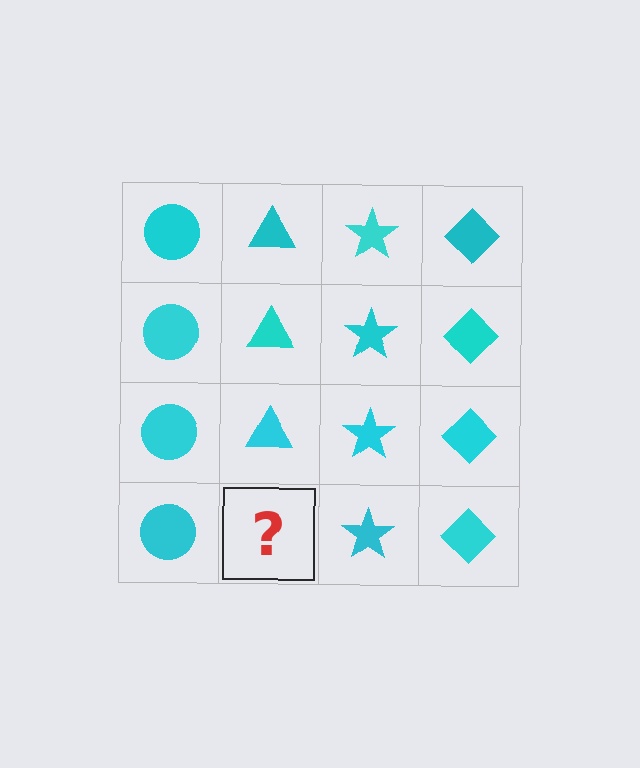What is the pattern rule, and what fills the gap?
The rule is that each column has a consistent shape. The gap should be filled with a cyan triangle.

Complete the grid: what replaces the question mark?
The question mark should be replaced with a cyan triangle.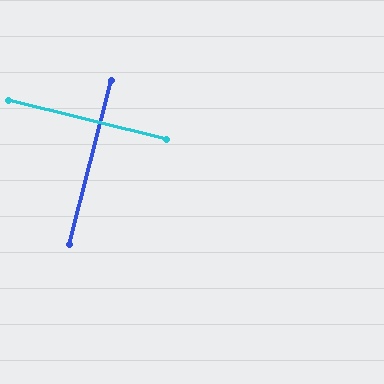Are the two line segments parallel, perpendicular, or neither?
Perpendicular — they meet at approximately 90°.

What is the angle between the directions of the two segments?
Approximately 90 degrees.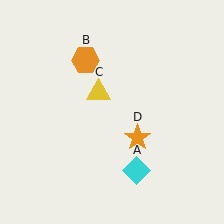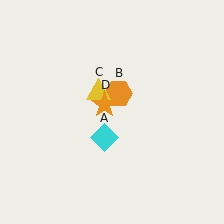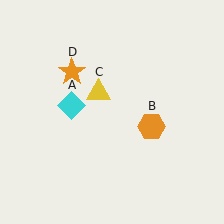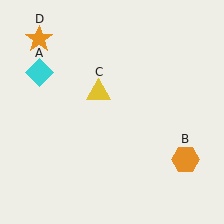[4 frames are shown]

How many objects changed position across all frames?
3 objects changed position: cyan diamond (object A), orange hexagon (object B), orange star (object D).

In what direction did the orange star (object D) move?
The orange star (object D) moved up and to the left.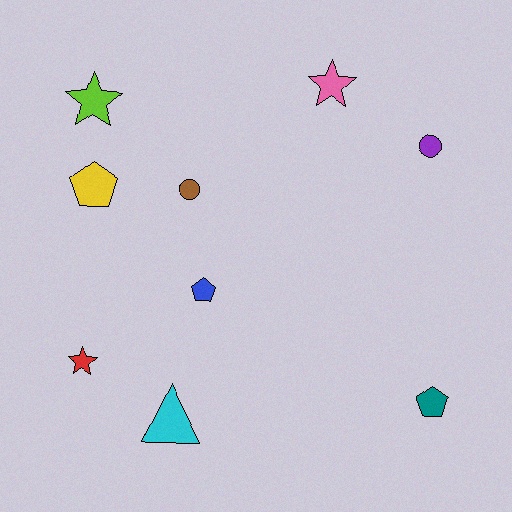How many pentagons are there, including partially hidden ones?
There are 3 pentagons.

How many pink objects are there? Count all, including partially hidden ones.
There is 1 pink object.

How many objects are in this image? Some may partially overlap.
There are 9 objects.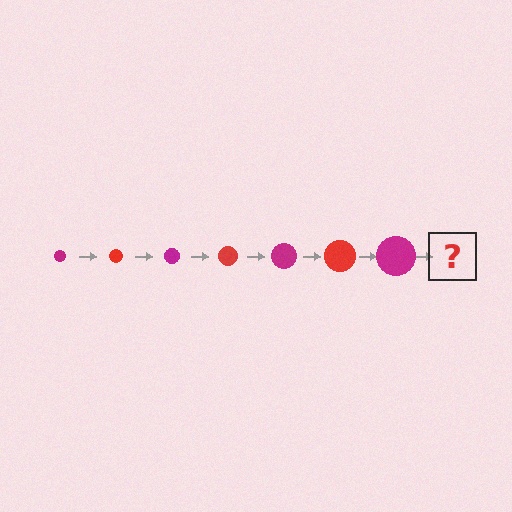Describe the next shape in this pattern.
It should be a red circle, larger than the previous one.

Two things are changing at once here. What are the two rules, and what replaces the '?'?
The two rules are that the circle grows larger each step and the color cycles through magenta and red. The '?' should be a red circle, larger than the previous one.